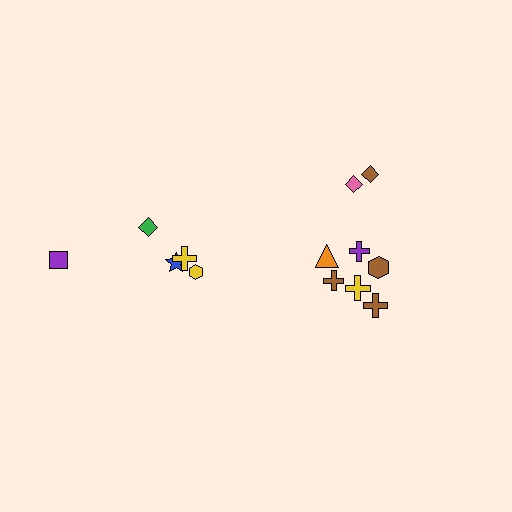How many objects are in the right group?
There are 8 objects.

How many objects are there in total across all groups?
There are 13 objects.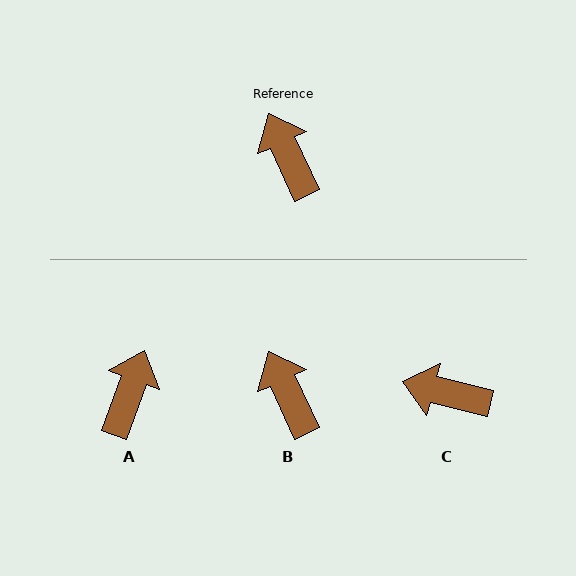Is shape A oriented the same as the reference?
No, it is off by about 45 degrees.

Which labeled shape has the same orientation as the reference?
B.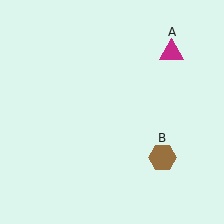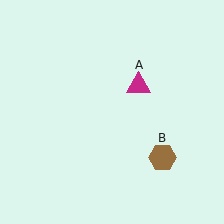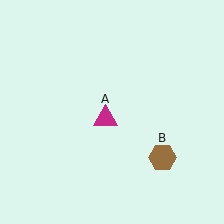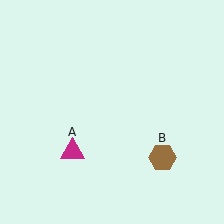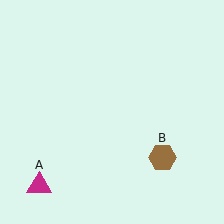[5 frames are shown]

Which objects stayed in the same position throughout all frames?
Brown hexagon (object B) remained stationary.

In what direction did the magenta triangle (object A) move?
The magenta triangle (object A) moved down and to the left.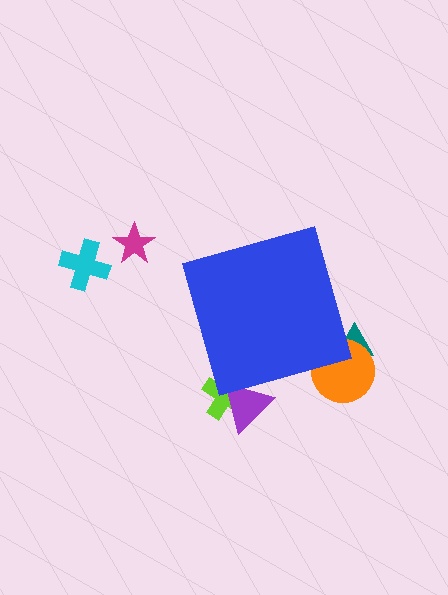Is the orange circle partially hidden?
Yes, the orange circle is partially hidden behind the blue diamond.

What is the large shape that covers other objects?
A blue diamond.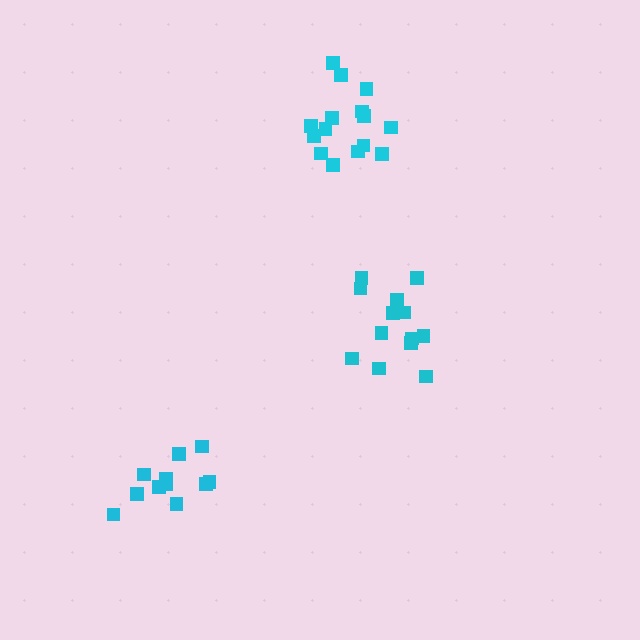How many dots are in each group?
Group 1: 11 dots, Group 2: 15 dots, Group 3: 13 dots (39 total).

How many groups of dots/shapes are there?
There are 3 groups.